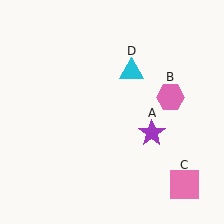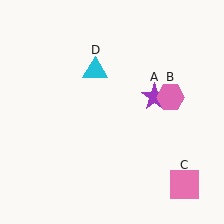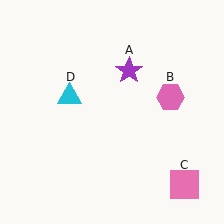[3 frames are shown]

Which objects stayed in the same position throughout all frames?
Pink hexagon (object B) and pink square (object C) remained stationary.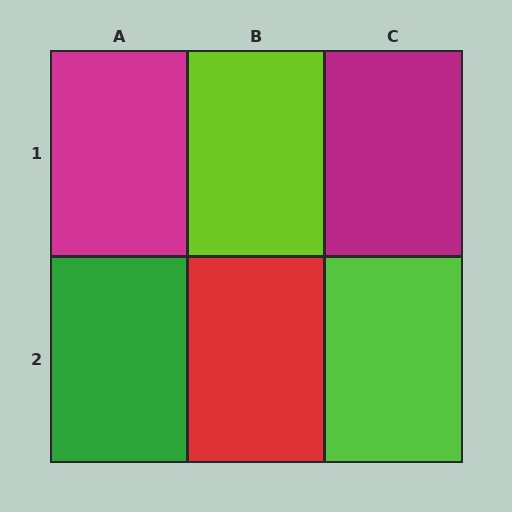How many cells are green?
1 cell is green.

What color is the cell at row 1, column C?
Magenta.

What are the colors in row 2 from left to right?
Green, red, lime.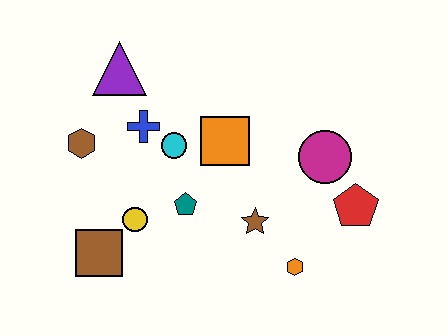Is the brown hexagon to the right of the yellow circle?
No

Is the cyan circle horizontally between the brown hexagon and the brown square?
No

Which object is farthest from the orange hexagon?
The purple triangle is farthest from the orange hexagon.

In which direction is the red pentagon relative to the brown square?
The red pentagon is to the right of the brown square.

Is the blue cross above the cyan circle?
Yes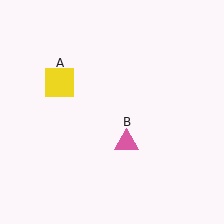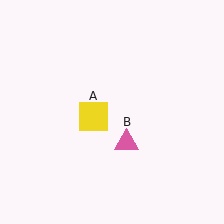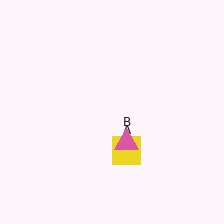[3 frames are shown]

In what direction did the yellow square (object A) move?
The yellow square (object A) moved down and to the right.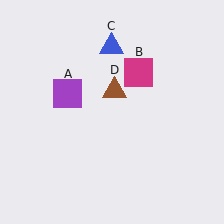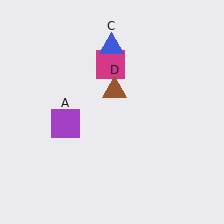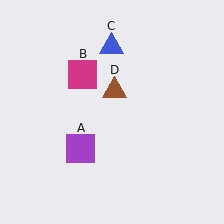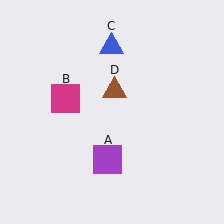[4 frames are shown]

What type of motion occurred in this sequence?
The purple square (object A), magenta square (object B) rotated counterclockwise around the center of the scene.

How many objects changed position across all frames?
2 objects changed position: purple square (object A), magenta square (object B).